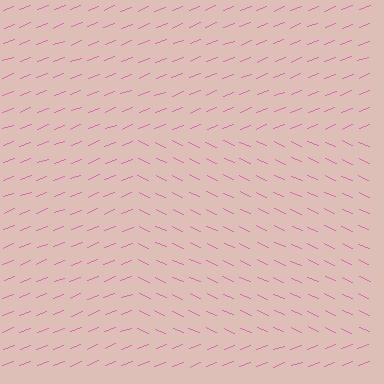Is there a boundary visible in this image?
Yes, there is a texture boundary formed by a change in line orientation.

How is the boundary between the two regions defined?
The boundary is defined purely by a change in line orientation (approximately 45 degrees difference). All lines are the same color and thickness.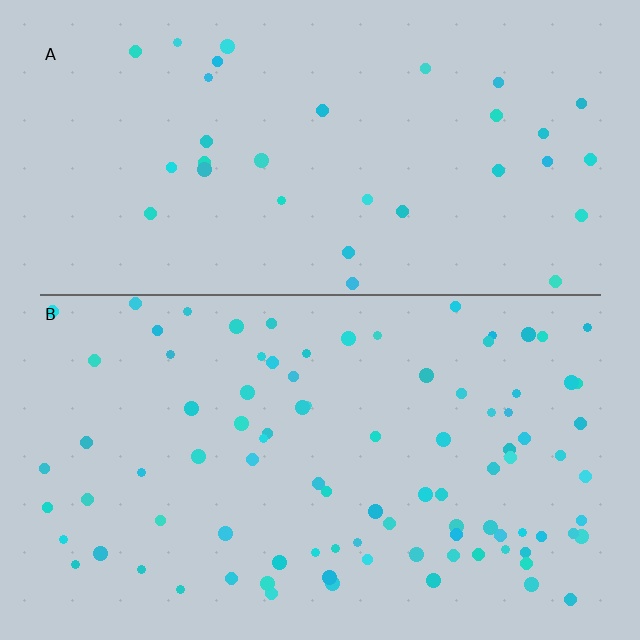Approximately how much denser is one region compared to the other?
Approximately 2.8× — region B over region A.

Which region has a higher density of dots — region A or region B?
B (the bottom).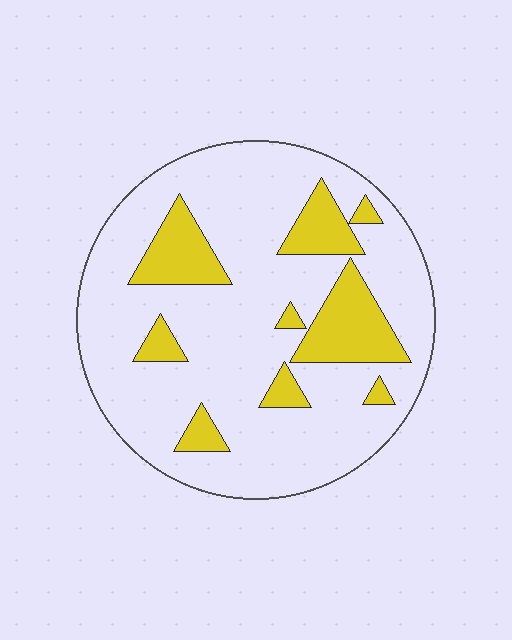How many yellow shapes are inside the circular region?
9.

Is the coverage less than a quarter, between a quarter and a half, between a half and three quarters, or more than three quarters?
Less than a quarter.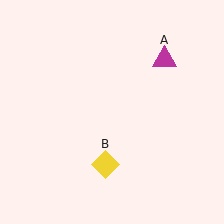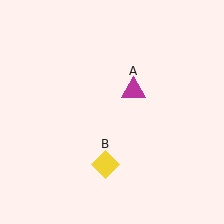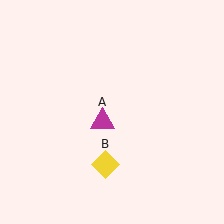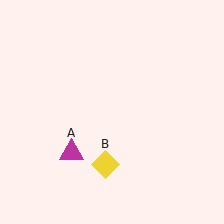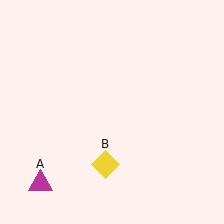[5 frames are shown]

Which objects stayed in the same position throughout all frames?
Yellow diamond (object B) remained stationary.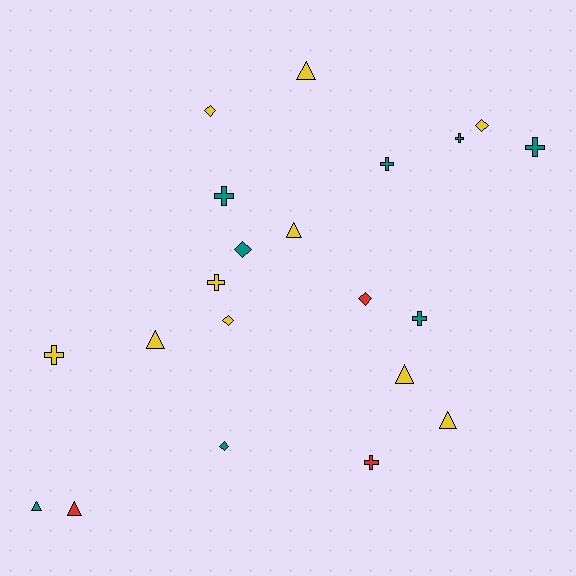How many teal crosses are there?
There are 5 teal crosses.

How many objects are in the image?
There are 21 objects.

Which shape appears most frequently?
Cross, with 8 objects.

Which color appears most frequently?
Yellow, with 10 objects.